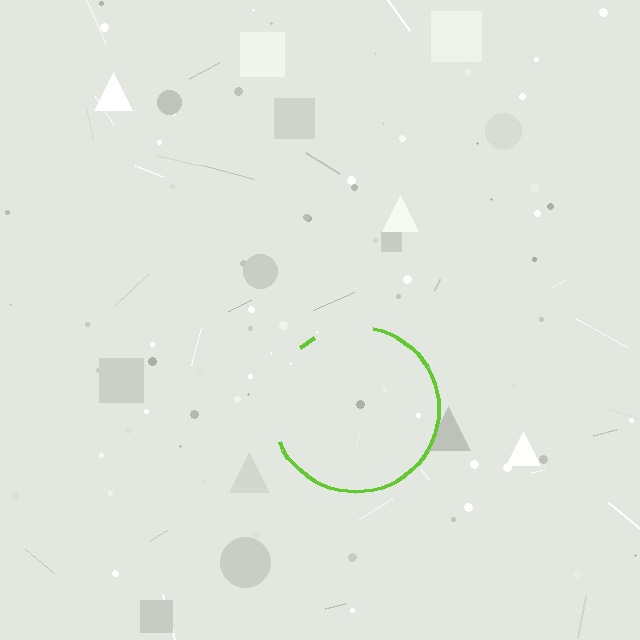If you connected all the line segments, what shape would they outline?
They would outline a circle.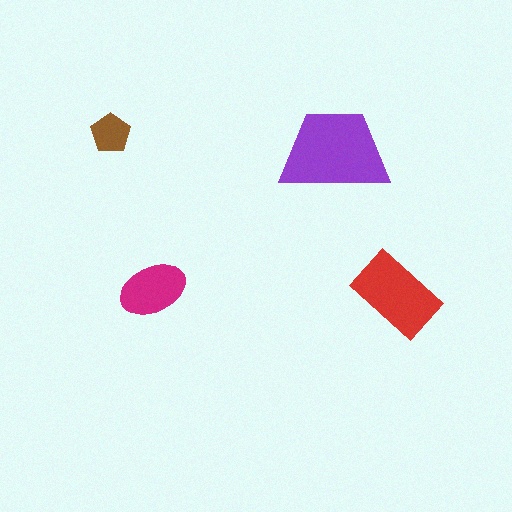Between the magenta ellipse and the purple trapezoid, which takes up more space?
The purple trapezoid.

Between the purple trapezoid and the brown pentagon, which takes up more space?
The purple trapezoid.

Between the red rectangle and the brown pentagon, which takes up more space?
The red rectangle.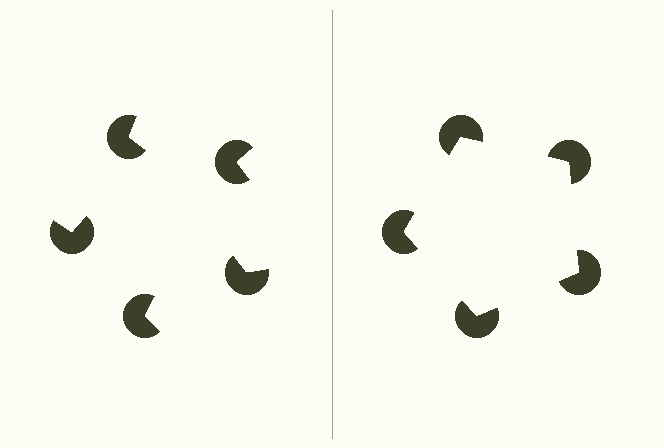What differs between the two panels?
The pac-man discs are positioned identically on both sides; only the wedge orientations differ. On the right they align to a pentagon; on the left they are misaligned.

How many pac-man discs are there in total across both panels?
10 — 5 on each side.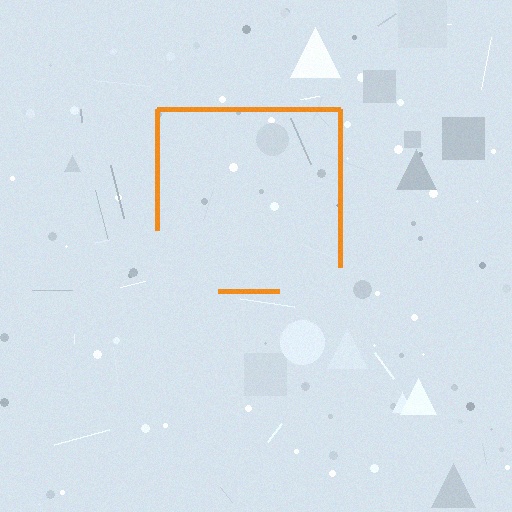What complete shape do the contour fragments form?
The contour fragments form a square.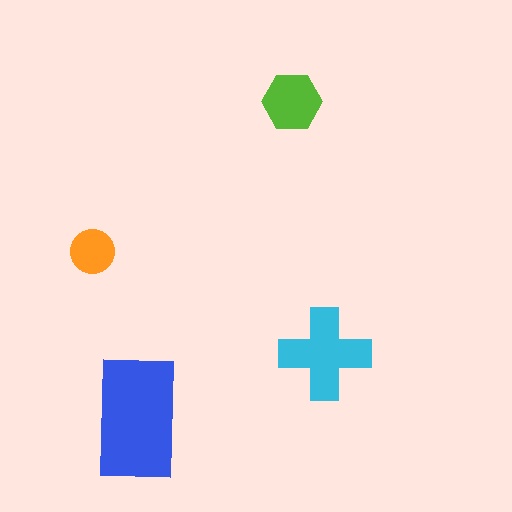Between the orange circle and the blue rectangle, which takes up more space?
The blue rectangle.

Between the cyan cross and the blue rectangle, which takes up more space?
The blue rectangle.